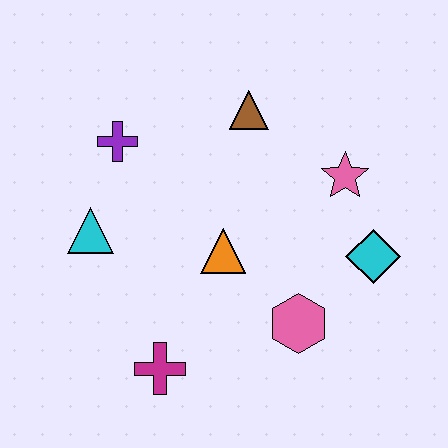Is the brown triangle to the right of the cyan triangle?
Yes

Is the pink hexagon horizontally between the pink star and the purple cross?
Yes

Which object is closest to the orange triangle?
The pink hexagon is closest to the orange triangle.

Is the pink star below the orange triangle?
No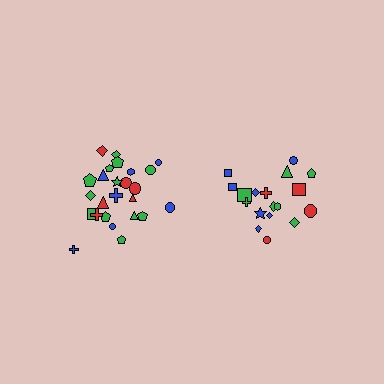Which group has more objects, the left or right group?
The left group.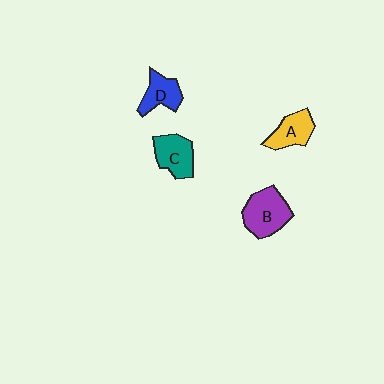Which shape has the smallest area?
Shape D (blue).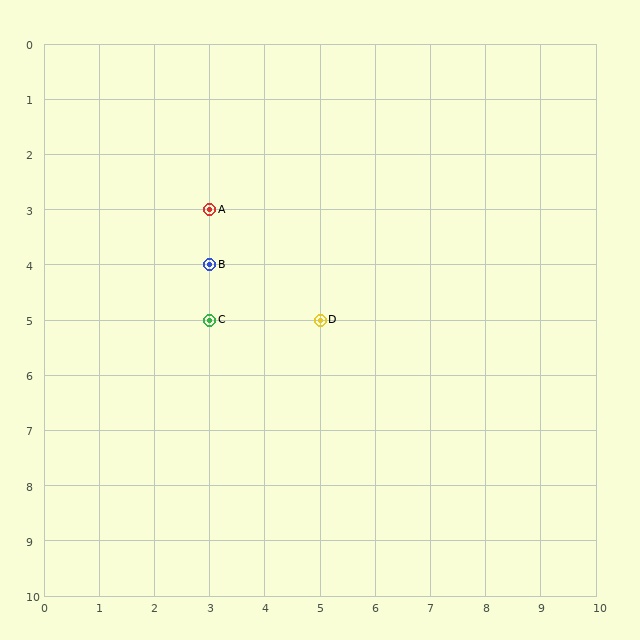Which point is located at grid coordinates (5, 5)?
Point D is at (5, 5).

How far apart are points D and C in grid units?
Points D and C are 2 columns apart.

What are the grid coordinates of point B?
Point B is at grid coordinates (3, 4).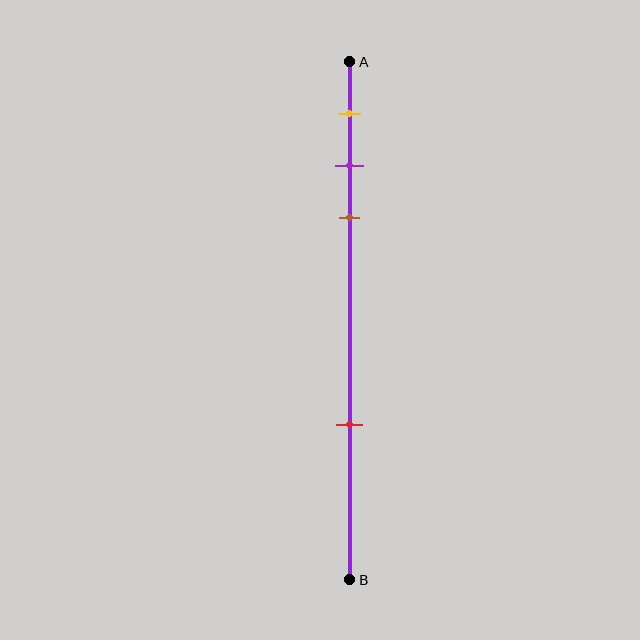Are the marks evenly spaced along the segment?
No, the marks are not evenly spaced.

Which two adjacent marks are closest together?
The purple and brown marks are the closest adjacent pair.